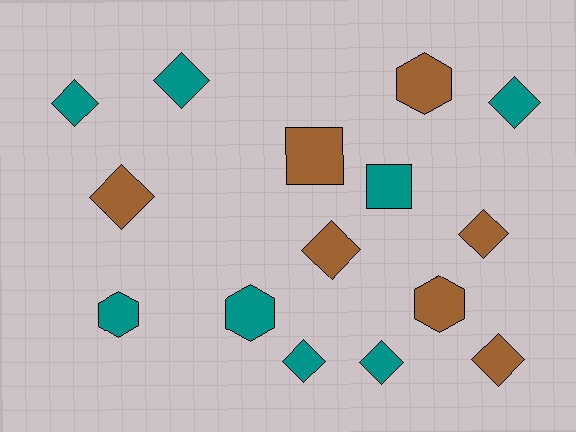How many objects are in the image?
There are 15 objects.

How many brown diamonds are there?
There are 4 brown diamonds.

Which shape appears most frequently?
Diamond, with 9 objects.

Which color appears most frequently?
Teal, with 8 objects.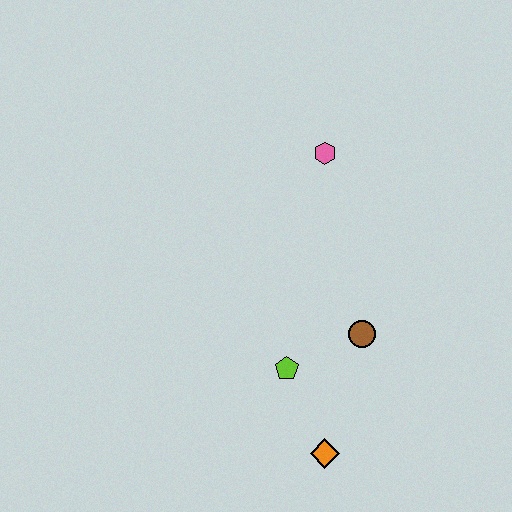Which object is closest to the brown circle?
The lime pentagon is closest to the brown circle.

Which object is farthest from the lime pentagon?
The pink hexagon is farthest from the lime pentagon.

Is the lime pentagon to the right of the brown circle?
No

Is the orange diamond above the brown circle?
No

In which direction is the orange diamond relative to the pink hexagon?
The orange diamond is below the pink hexagon.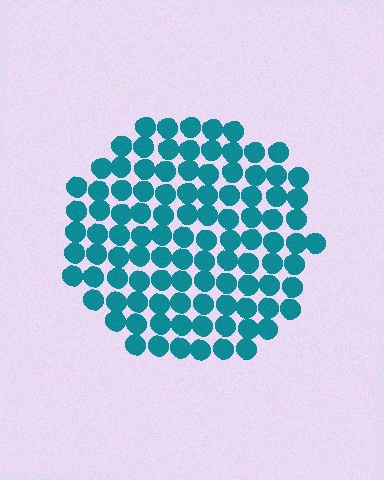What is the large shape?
The large shape is a circle.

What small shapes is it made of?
It is made of small circles.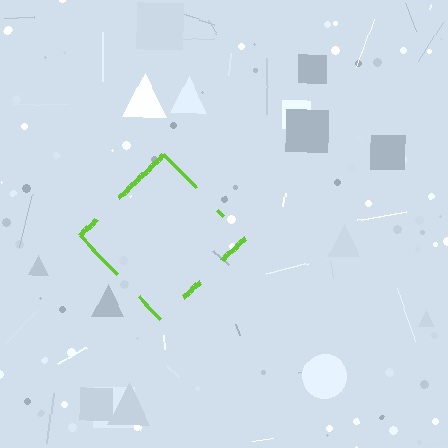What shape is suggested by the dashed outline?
The dashed outline suggests a diamond.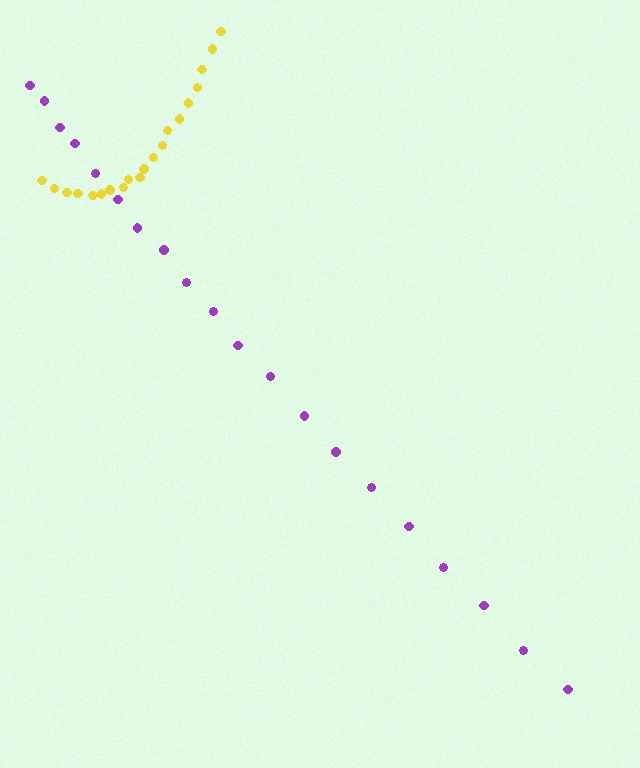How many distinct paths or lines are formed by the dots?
There are 2 distinct paths.